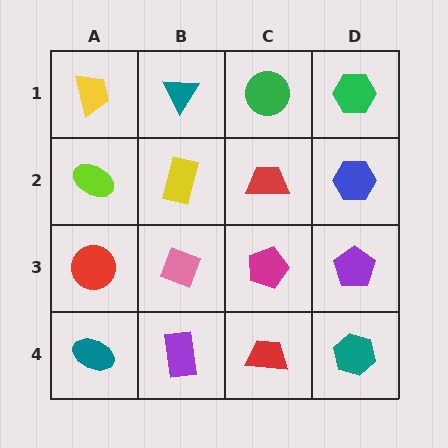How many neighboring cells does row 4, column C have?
3.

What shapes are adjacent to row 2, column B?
A teal triangle (row 1, column B), a pink diamond (row 3, column B), a lime ellipse (row 2, column A), a red trapezoid (row 2, column C).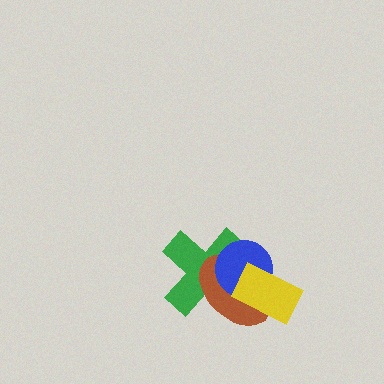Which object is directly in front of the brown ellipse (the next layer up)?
The blue circle is directly in front of the brown ellipse.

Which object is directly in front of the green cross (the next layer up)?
The brown ellipse is directly in front of the green cross.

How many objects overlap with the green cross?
3 objects overlap with the green cross.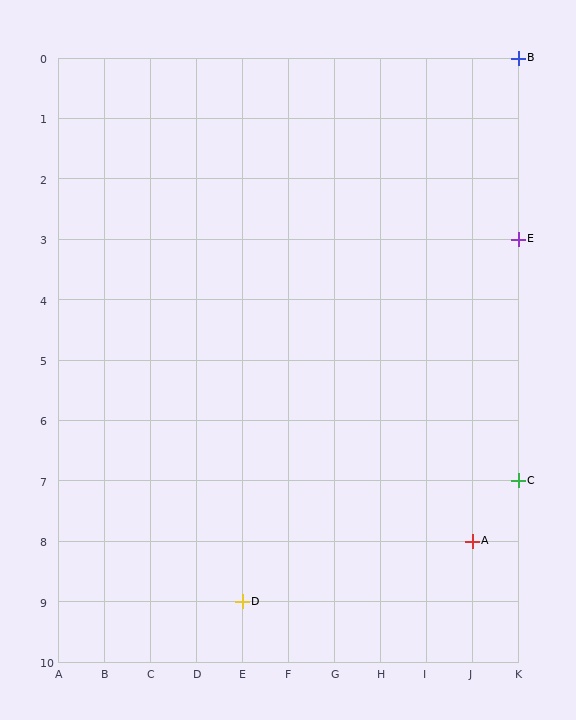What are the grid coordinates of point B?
Point B is at grid coordinates (K, 0).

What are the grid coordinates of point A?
Point A is at grid coordinates (J, 8).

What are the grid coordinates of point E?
Point E is at grid coordinates (K, 3).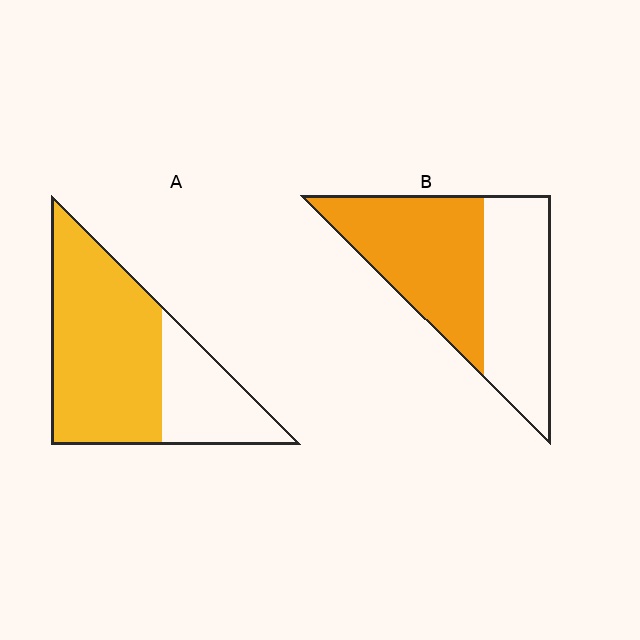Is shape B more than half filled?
Roughly half.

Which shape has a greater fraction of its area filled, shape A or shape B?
Shape A.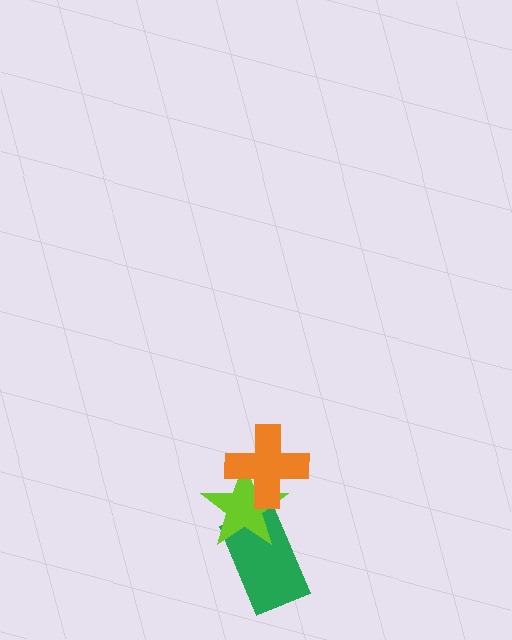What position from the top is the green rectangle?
The green rectangle is 3rd from the top.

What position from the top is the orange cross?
The orange cross is 1st from the top.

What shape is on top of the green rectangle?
The lime star is on top of the green rectangle.